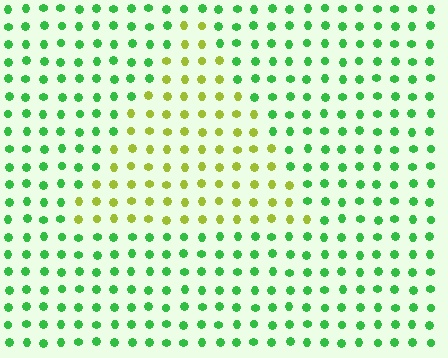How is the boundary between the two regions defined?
The boundary is defined purely by a slight shift in hue (about 53 degrees). Spacing, size, and orientation are identical on both sides.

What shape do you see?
I see a triangle.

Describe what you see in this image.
The image is filled with small green elements in a uniform arrangement. A triangle-shaped region is visible where the elements are tinted to a slightly different hue, forming a subtle color boundary.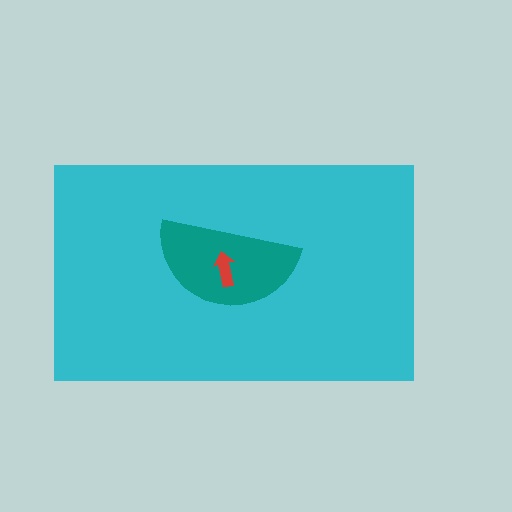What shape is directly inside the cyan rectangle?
The teal semicircle.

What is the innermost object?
The red arrow.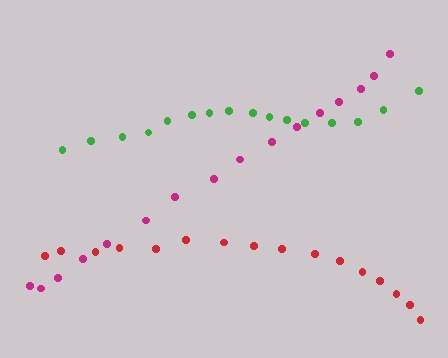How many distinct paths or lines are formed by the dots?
There are 3 distinct paths.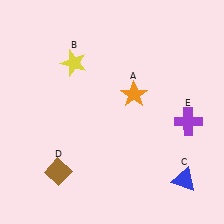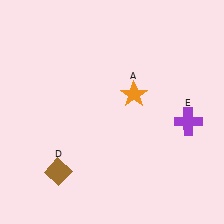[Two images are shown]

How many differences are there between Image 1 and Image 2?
There are 2 differences between the two images.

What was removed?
The yellow star (B), the blue triangle (C) were removed in Image 2.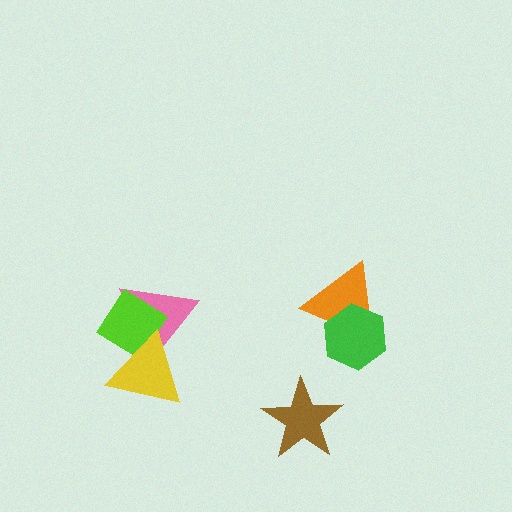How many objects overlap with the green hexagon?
1 object overlaps with the green hexagon.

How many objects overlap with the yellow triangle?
2 objects overlap with the yellow triangle.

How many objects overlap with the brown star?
0 objects overlap with the brown star.